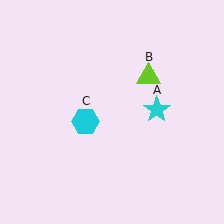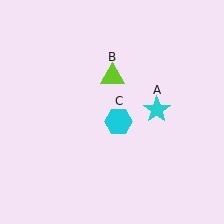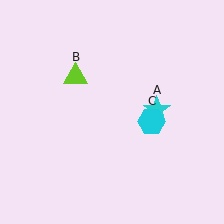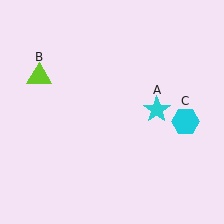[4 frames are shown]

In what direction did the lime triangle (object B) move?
The lime triangle (object B) moved left.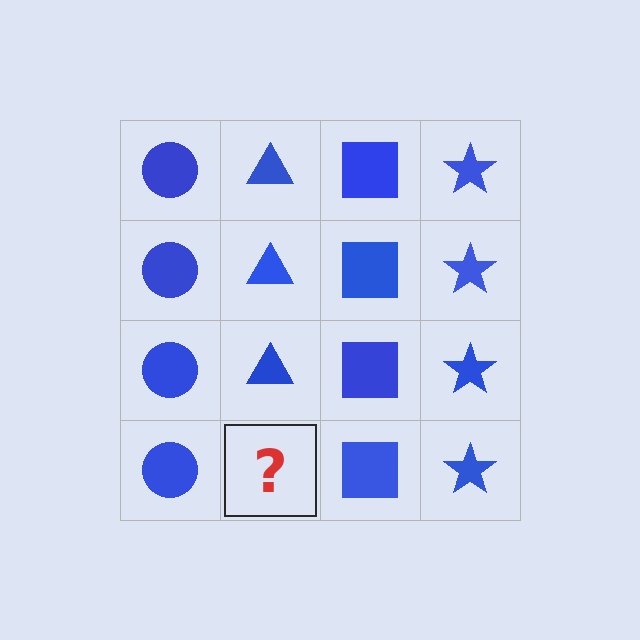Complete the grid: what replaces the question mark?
The question mark should be replaced with a blue triangle.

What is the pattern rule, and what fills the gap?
The rule is that each column has a consistent shape. The gap should be filled with a blue triangle.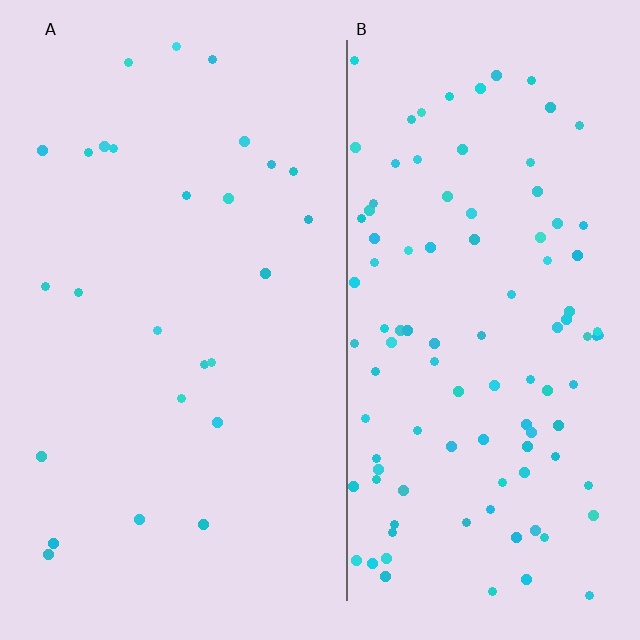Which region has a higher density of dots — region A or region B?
B (the right).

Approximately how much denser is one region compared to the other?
Approximately 4.0× — region B over region A.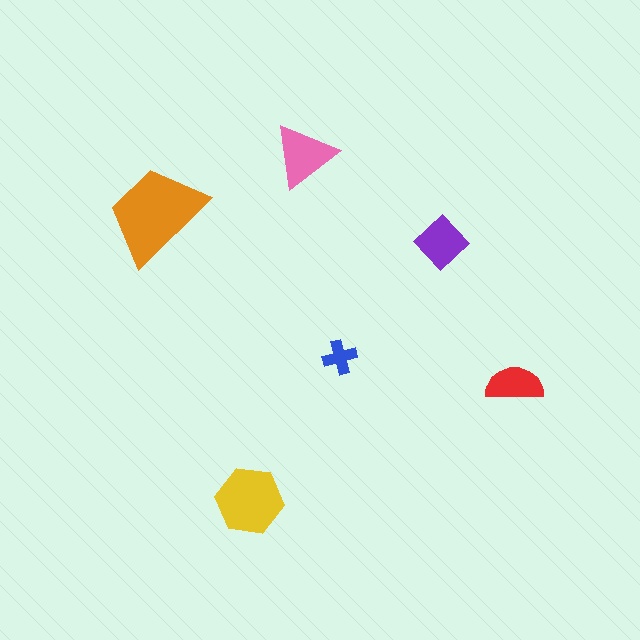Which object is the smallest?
The blue cross.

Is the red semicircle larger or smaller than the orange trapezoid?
Smaller.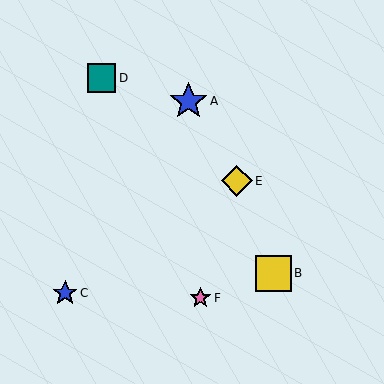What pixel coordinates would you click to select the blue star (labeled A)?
Click at (188, 101) to select the blue star A.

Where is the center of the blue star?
The center of the blue star is at (65, 293).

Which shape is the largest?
The blue star (labeled A) is the largest.